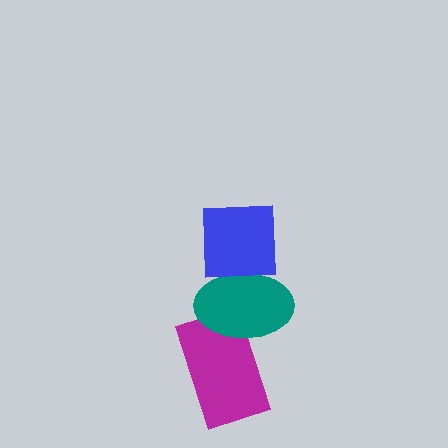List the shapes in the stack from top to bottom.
From top to bottom: the blue square, the teal ellipse, the magenta rectangle.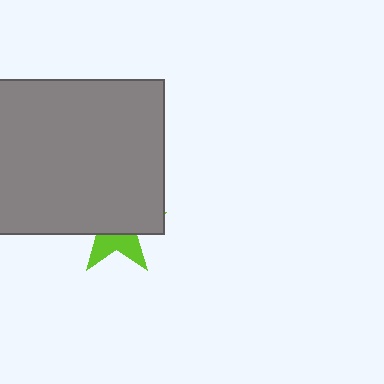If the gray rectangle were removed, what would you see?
You would see the complete lime star.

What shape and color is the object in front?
The object in front is a gray rectangle.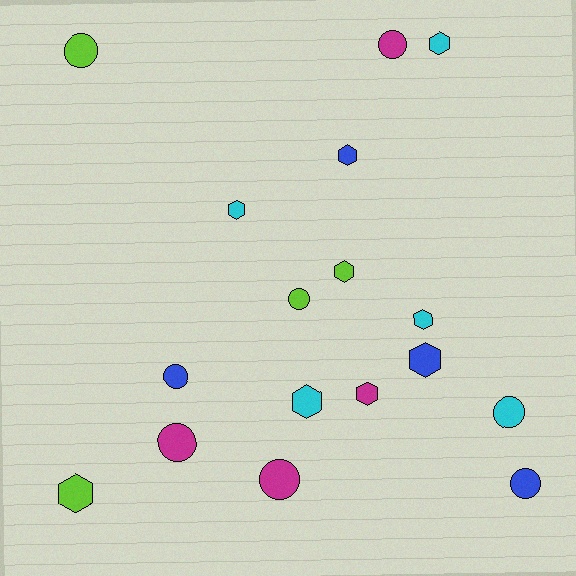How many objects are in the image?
There are 17 objects.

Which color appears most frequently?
Cyan, with 5 objects.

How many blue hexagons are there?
There are 2 blue hexagons.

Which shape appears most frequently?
Hexagon, with 9 objects.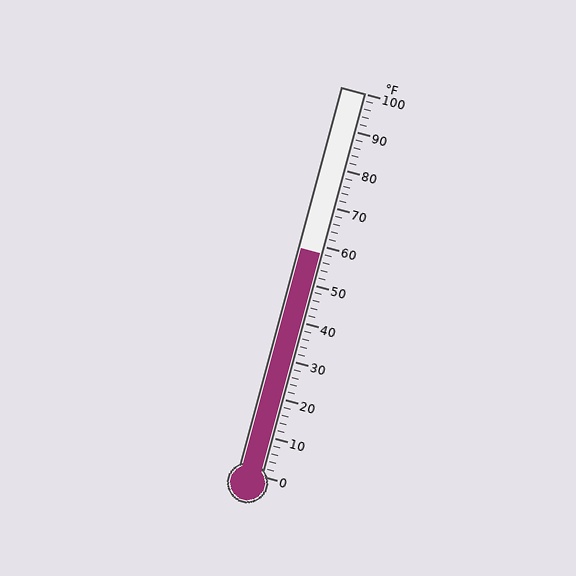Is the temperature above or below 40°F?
The temperature is above 40°F.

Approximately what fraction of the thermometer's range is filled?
The thermometer is filled to approximately 60% of its range.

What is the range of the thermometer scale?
The thermometer scale ranges from 0°F to 100°F.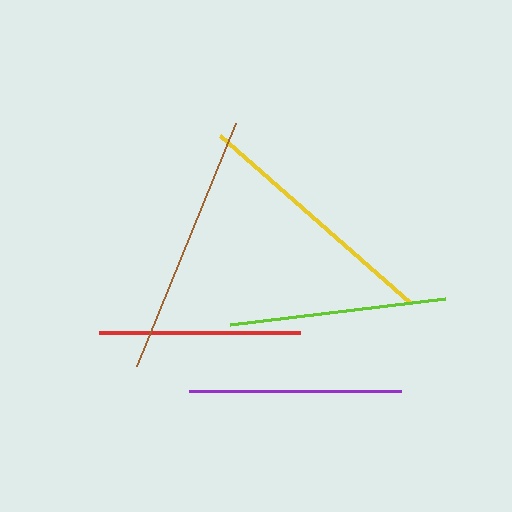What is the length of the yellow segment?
The yellow segment is approximately 253 pixels long.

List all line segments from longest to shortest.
From longest to shortest: brown, yellow, lime, purple, red.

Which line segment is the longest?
The brown line is the longest at approximately 262 pixels.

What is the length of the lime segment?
The lime segment is approximately 216 pixels long.